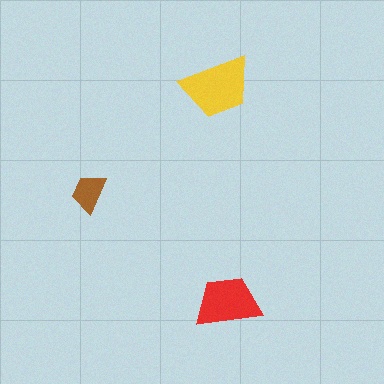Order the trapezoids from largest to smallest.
the yellow one, the red one, the brown one.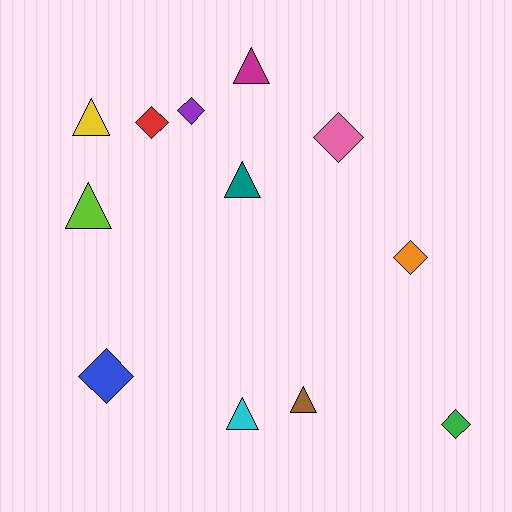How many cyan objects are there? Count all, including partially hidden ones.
There is 1 cyan object.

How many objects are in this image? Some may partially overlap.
There are 12 objects.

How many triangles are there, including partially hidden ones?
There are 6 triangles.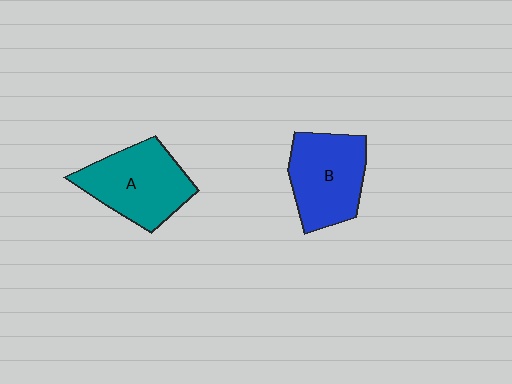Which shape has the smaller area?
Shape B (blue).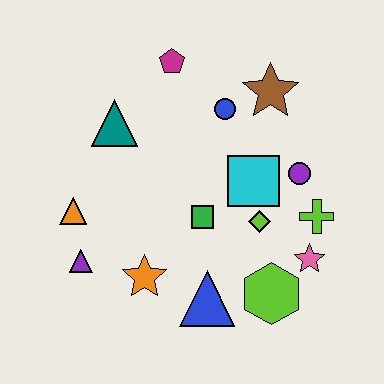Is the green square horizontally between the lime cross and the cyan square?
No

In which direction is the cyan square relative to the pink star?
The cyan square is above the pink star.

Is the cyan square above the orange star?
Yes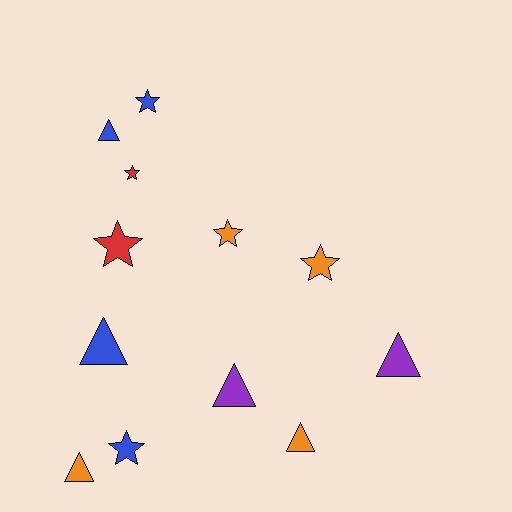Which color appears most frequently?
Orange, with 4 objects.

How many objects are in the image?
There are 12 objects.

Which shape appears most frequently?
Star, with 6 objects.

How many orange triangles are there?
There are 2 orange triangles.